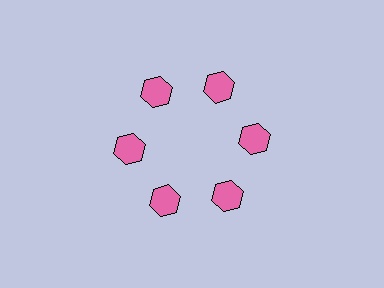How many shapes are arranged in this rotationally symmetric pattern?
There are 6 shapes, arranged in 6 groups of 1.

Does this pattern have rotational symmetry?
Yes, this pattern has 6-fold rotational symmetry. It looks the same after rotating 60 degrees around the center.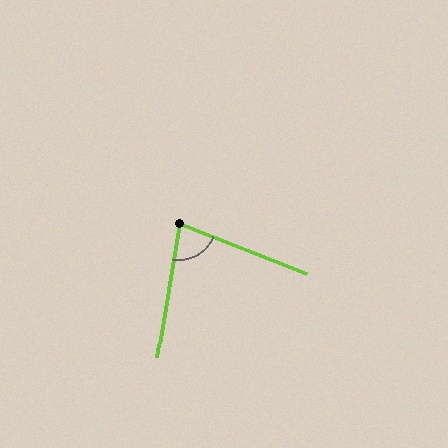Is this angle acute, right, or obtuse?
It is acute.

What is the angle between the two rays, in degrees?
Approximately 78 degrees.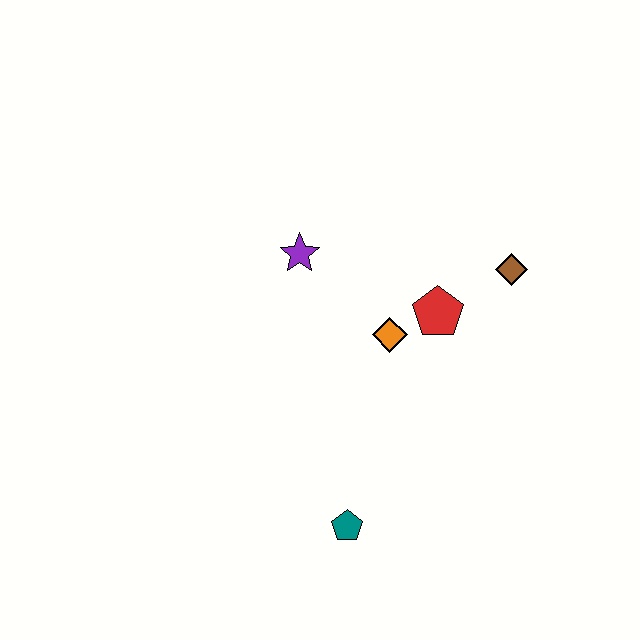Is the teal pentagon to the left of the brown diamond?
Yes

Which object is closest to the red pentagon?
The orange diamond is closest to the red pentagon.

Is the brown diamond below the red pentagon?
No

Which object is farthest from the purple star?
The teal pentagon is farthest from the purple star.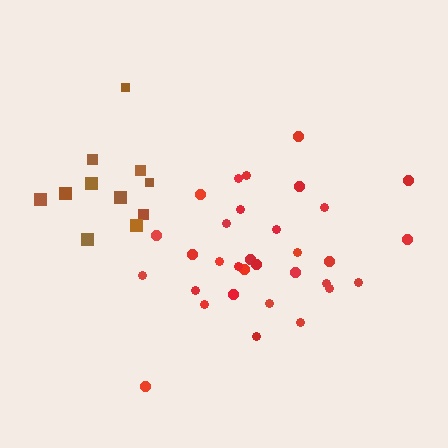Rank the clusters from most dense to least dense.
brown, red.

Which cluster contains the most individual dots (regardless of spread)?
Red (32).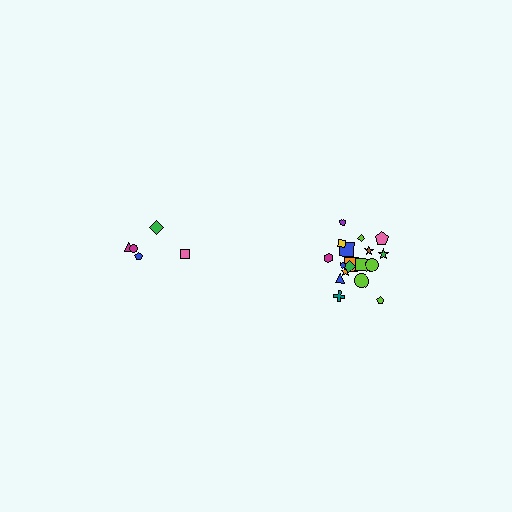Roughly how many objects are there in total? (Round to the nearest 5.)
Roughly 25 objects in total.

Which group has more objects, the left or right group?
The right group.